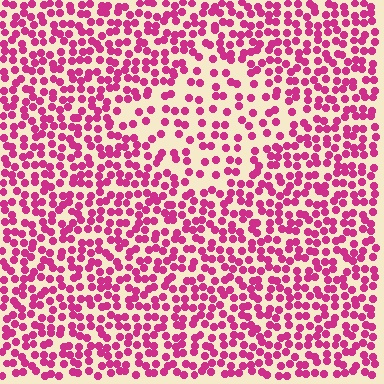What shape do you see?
I see a diamond.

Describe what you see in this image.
The image contains small magenta elements arranged at two different densities. A diamond-shaped region is visible where the elements are less densely packed than the surrounding area.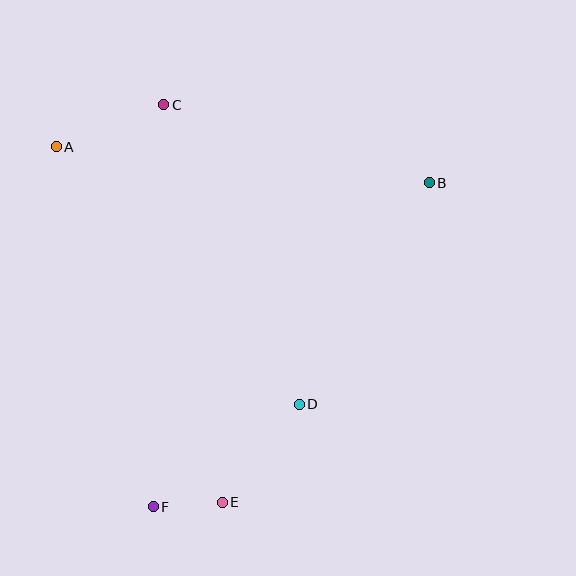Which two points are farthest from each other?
Points B and F are farthest from each other.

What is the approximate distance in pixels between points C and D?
The distance between C and D is approximately 329 pixels.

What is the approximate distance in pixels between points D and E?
The distance between D and E is approximately 125 pixels.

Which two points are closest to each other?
Points E and F are closest to each other.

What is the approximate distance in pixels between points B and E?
The distance between B and E is approximately 381 pixels.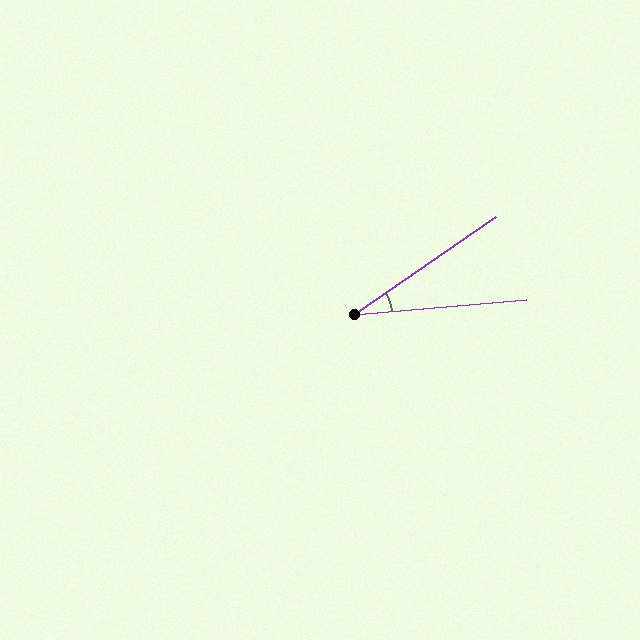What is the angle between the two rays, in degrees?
Approximately 29 degrees.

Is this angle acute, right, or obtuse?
It is acute.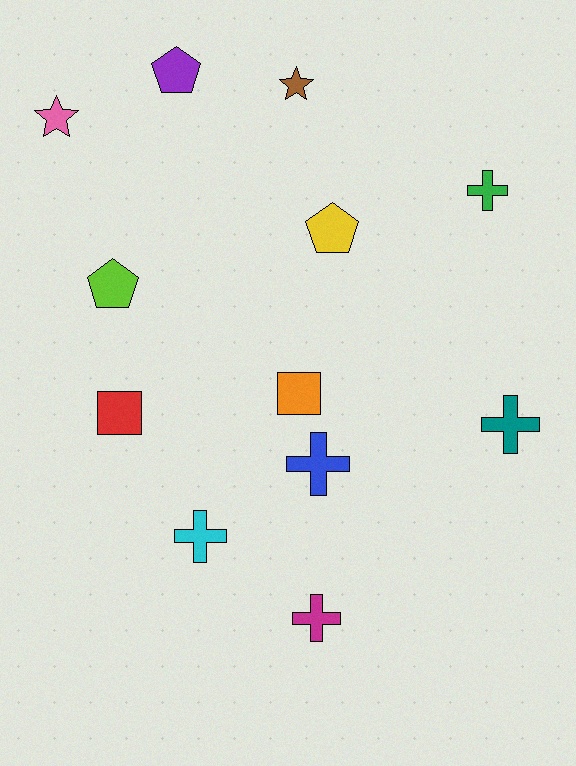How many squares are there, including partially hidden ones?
There are 2 squares.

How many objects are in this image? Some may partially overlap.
There are 12 objects.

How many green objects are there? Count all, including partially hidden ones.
There is 1 green object.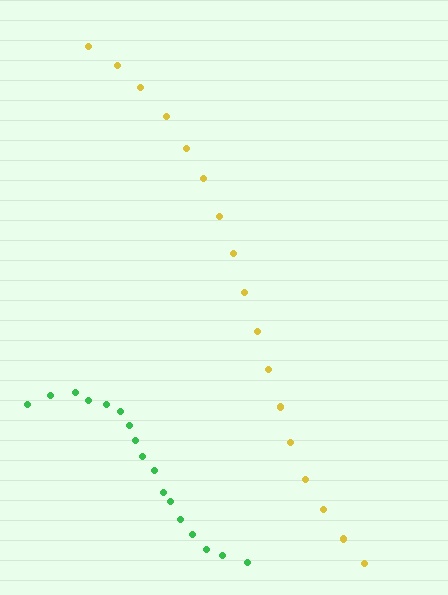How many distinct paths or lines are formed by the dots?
There are 2 distinct paths.